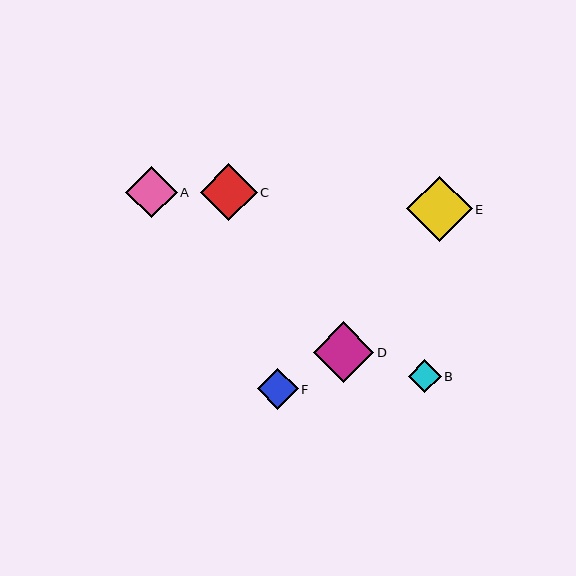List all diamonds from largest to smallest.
From largest to smallest: E, D, C, A, F, B.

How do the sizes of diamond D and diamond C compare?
Diamond D and diamond C are approximately the same size.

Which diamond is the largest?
Diamond E is the largest with a size of approximately 65 pixels.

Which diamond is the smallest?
Diamond B is the smallest with a size of approximately 33 pixels.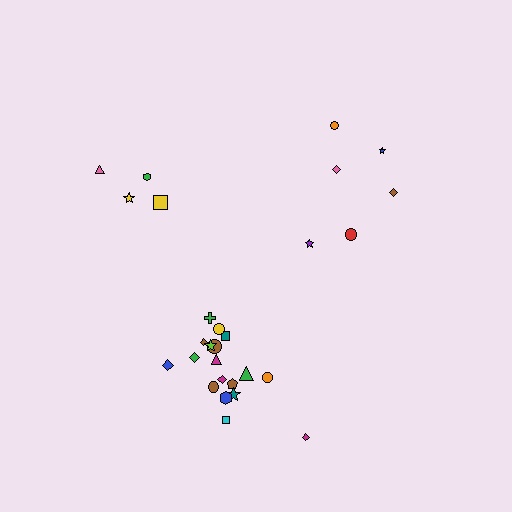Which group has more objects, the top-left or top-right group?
The top-right group.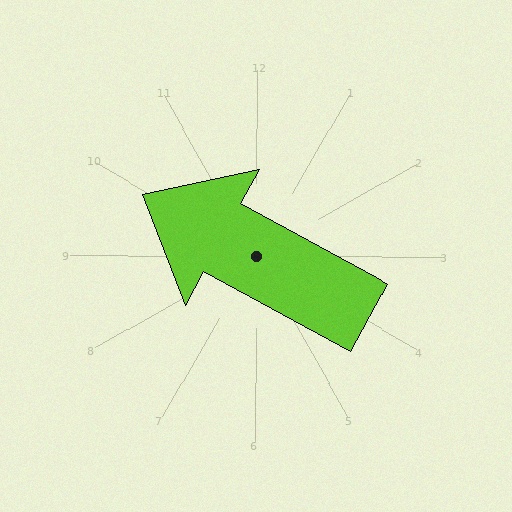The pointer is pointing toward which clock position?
Roughly 10 o'clock.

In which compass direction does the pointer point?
Northwest.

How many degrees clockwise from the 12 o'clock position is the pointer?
Approximately 299 degrees.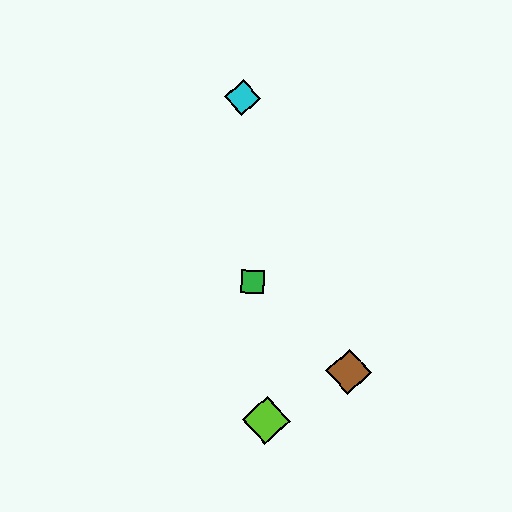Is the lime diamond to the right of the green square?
Yes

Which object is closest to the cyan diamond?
The green square is closest to the cyan diamond.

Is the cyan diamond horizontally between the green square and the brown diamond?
No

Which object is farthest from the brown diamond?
The cyan diamond is farthest from the brown diamond.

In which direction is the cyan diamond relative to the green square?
The cyan diamond is above the green square.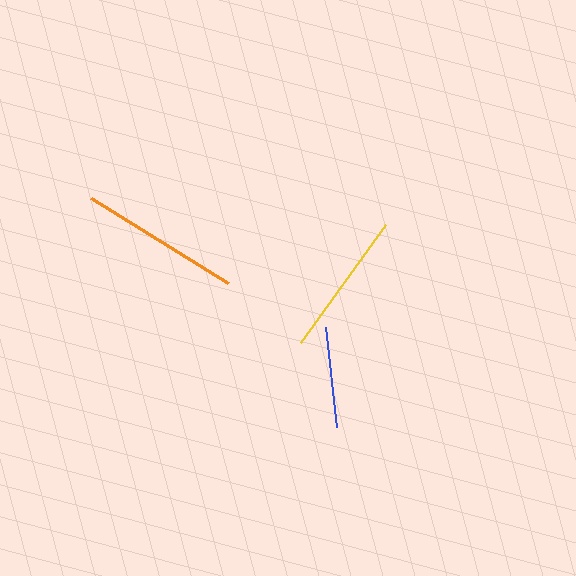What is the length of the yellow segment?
The yellow segment is approximately 145 pixels long.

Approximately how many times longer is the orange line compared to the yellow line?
The orange line is approximately 1.1 times the length of the yellow line.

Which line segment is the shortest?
The blue line is the shortest at approximately 100 pixels.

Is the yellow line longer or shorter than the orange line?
The orange line is longer than the yellow line.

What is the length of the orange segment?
The orange segment is approximately 161 pixels long.